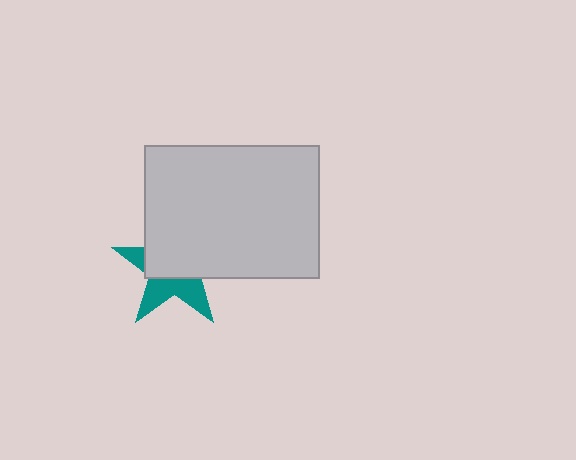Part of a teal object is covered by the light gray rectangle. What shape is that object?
It is a star.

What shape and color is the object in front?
The object in front is a light gray rectangle.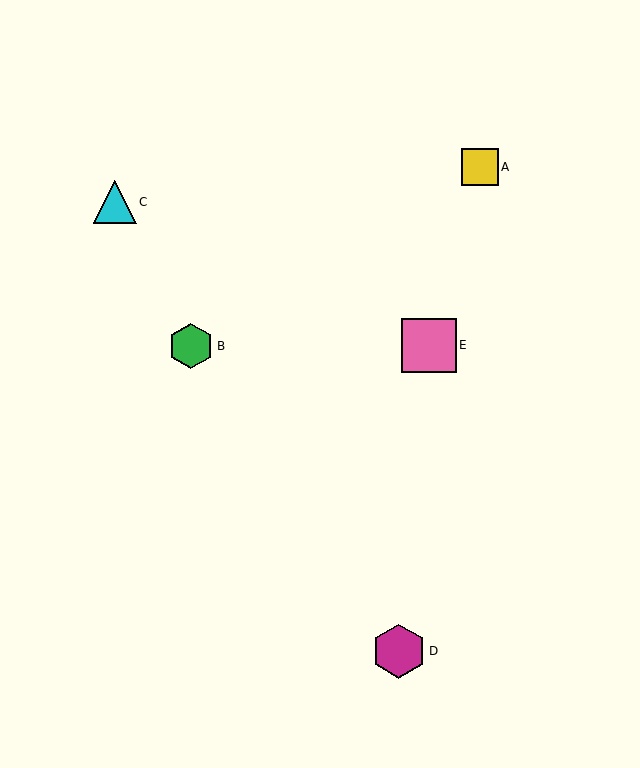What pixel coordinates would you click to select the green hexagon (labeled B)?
Click at (191, 346) to select the green hexagon B.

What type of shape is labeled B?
Shape B is a green hexagon.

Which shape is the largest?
The pink square (labeled E) is the largest.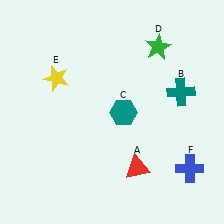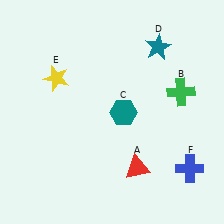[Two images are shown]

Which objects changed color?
B changed from teal to green. D changed from green to teal.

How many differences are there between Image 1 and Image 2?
There are 2 differences between the two images.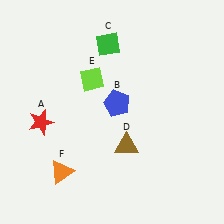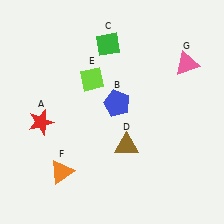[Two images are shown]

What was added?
A pink triangle (G) was added in Image 2.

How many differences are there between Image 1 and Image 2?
There is 1 difference between the two images.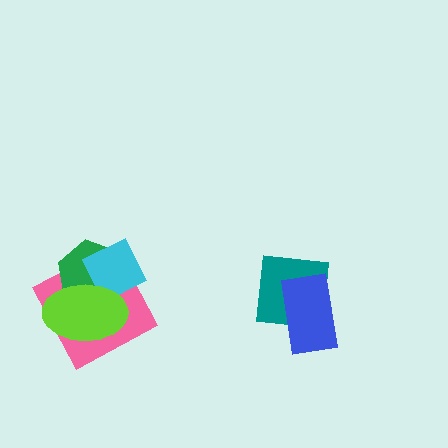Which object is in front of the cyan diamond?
The lime ellipse is in front of the cyan diamond.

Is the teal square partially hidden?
Yes, it is partially covered by another shape.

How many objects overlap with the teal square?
1 object overlaps with the teal square.